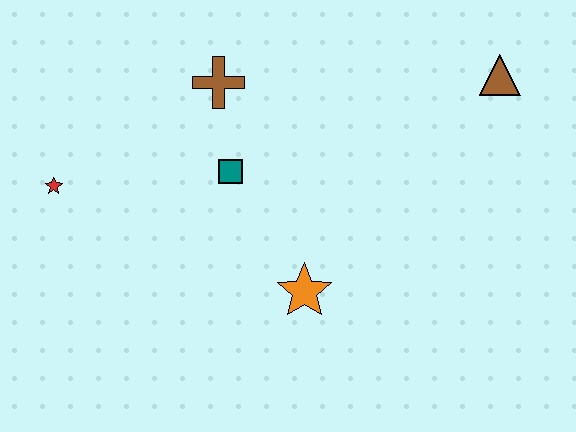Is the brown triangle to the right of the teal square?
Yes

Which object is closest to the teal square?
The brown cross is closest to the teal square.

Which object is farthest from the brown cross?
The brown triangle is farthest from the brown cross.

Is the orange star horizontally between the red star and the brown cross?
No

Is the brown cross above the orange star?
Yes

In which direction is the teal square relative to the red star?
The teal square is to the right of the red star.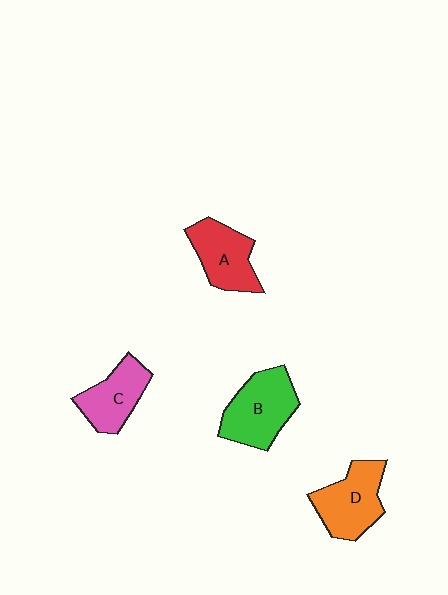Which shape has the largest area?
Shape B (green).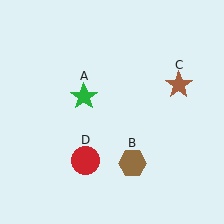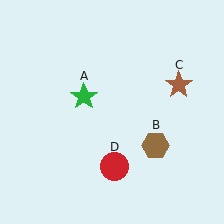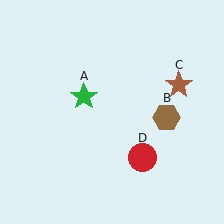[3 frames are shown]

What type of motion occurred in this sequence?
The brown hexagon (object B), red circle (object D) rotated counterclockwise around the center of the scene.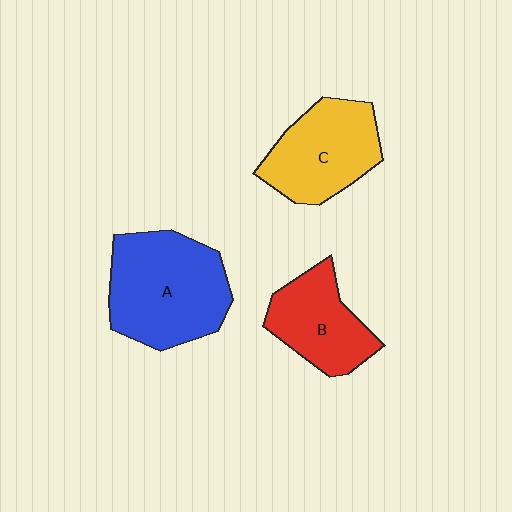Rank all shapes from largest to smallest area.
From largest to smallest: A (blue), C (yellow), B (red).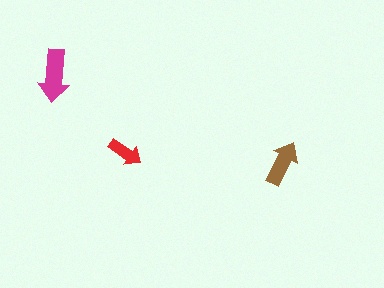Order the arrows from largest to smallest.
the magenta one, the brown one, the red one.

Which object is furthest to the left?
The magenta arrow is leftmost.